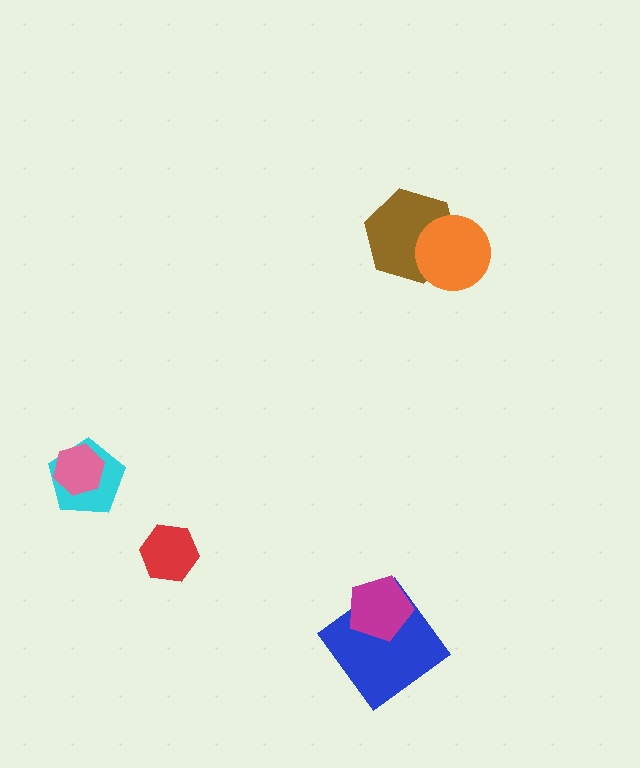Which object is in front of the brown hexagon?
The orange circle is in front of the brown hexagon.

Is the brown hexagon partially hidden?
Yes, it is partially covered by another shape.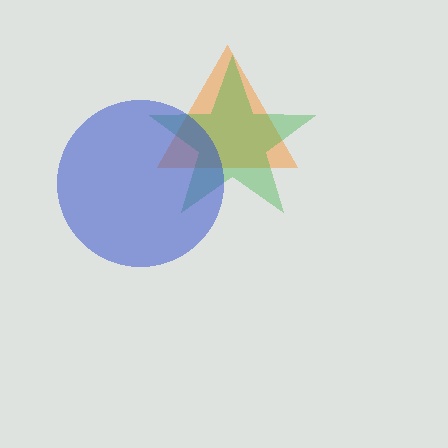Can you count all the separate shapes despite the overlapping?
Yes, there are 3 separate shapes.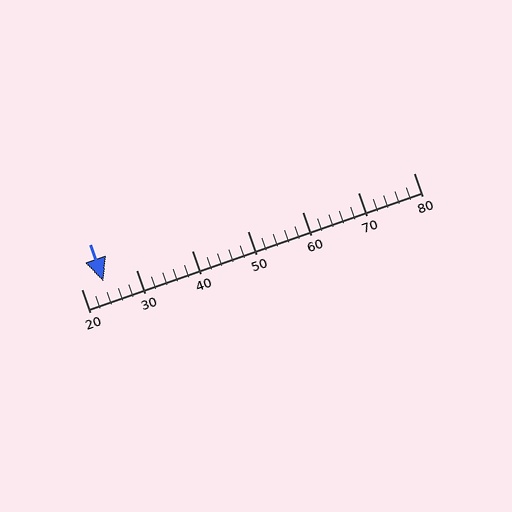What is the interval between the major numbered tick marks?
The major tick marks are spaced 10 units apart.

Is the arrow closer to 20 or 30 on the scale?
The arrow is closer to 20.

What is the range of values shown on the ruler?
The ruler shows values from 20 to 80.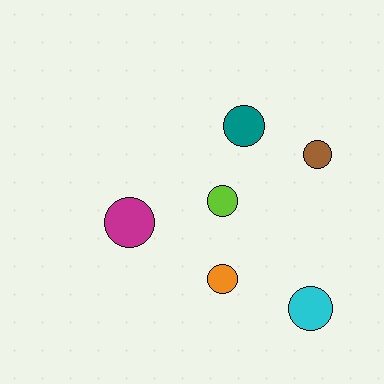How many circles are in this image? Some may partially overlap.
There are 6 circles.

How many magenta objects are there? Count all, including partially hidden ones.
There is 1 magenta object.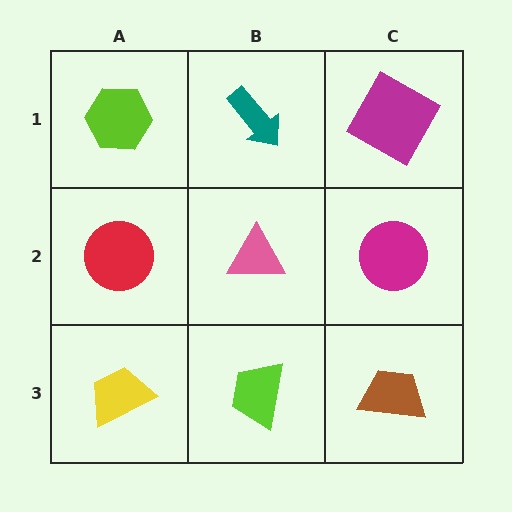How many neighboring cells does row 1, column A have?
2.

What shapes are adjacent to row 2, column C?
A magenta square (row 1, column C), a brown trapezoid (row 3, column C), a pink triangle (row 2, column B).